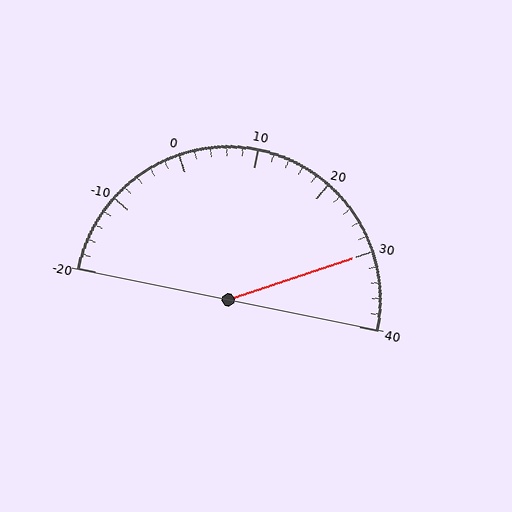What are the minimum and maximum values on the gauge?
The gauge ranges from -20 to 40.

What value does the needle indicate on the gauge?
The needle indicates approximately 30.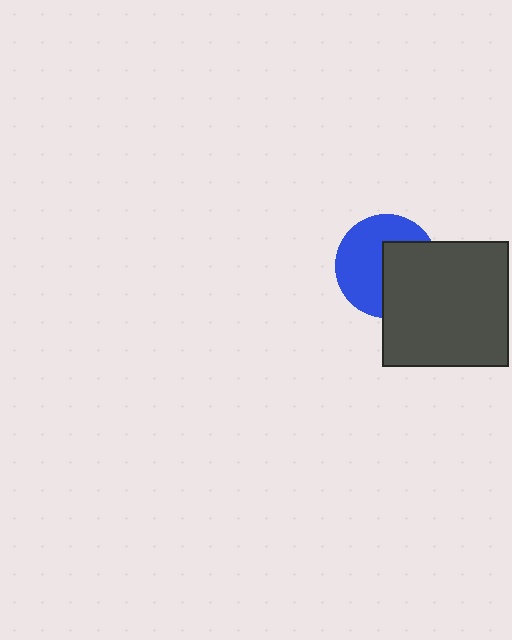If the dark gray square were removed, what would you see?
You would see the complete blue circle.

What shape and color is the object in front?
The object in front is a dark gray square.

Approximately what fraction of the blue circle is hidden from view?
Roughly 44% of the blue circle is hidden behind the dark gray square.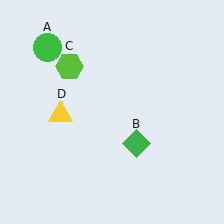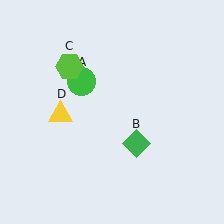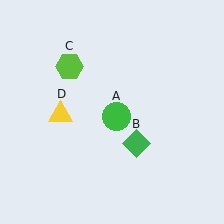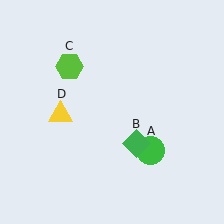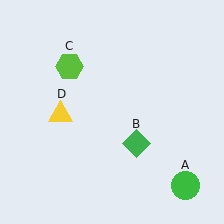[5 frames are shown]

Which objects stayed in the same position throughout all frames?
Green diamond (object B) and lime hexagon (object C) and yellow triangle (object D) remained stationary.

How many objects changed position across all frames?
1 object changed position: green circle (object A).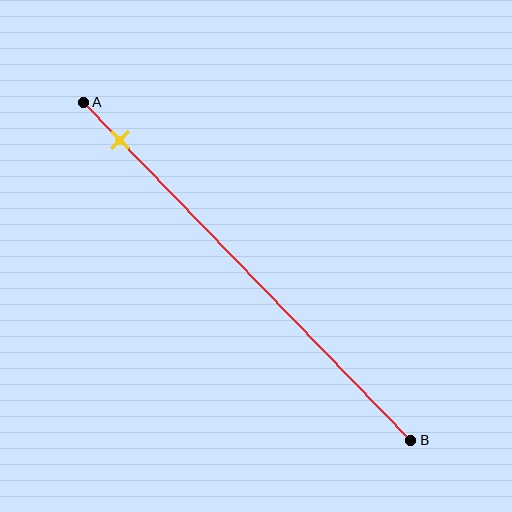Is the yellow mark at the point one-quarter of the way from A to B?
No, the mark is at about 10% from A, not at the 25% one-quarter point.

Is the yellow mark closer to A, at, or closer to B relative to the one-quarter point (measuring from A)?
The yellow mark is closer to point A than the one-quarter point of segment AB.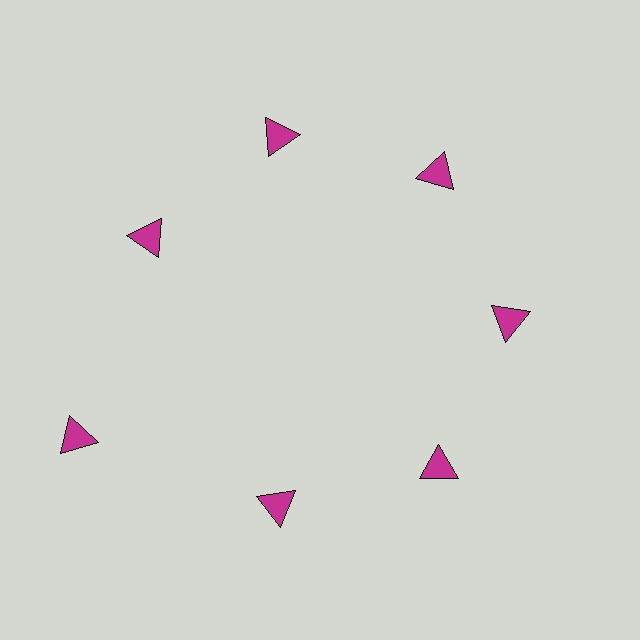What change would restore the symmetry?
The symmetry would be restored by moving it inward, back onto the ring so that all 7 triangles sit at equal angles and equal distance from the center.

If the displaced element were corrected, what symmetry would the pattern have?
It would have 7-fold rotational symmetry — the pattern would map onto itself every 51 degrees.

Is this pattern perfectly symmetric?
No. The 7 magenta triangles are arranged in a ring, but one element near the 8 o'clock position is pushed outward from the center, breaking the 7-fold rotational symmetry.